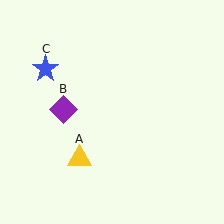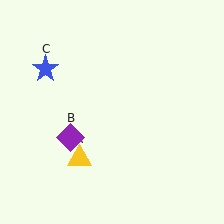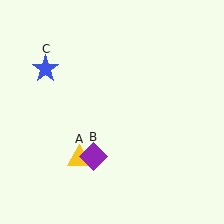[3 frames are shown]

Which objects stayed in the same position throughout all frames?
Yellow triangle (object A) and blue star (object C) remained stationary.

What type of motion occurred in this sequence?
The purple diamond (object B) rotated counterclockwise around the center of the scene.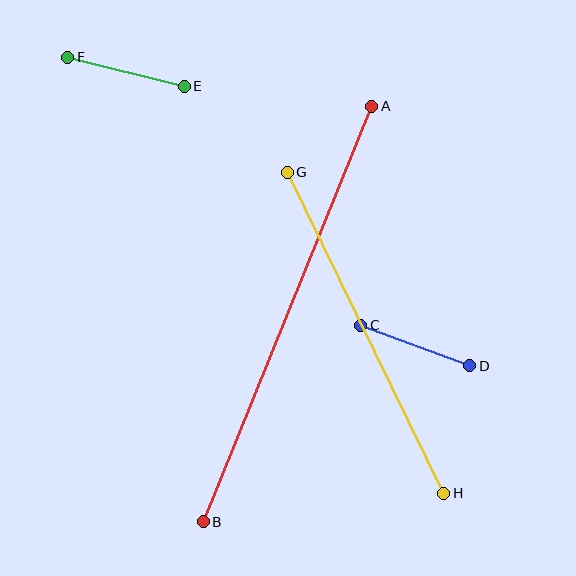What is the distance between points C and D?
The distance is approximately 116 pixels.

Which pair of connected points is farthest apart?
Points A and B are farthest apart.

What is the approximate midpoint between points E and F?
The midpoint is at approximately (126, 72) pixels.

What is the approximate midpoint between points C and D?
The midpoint is at approximately (415, 346) pixels.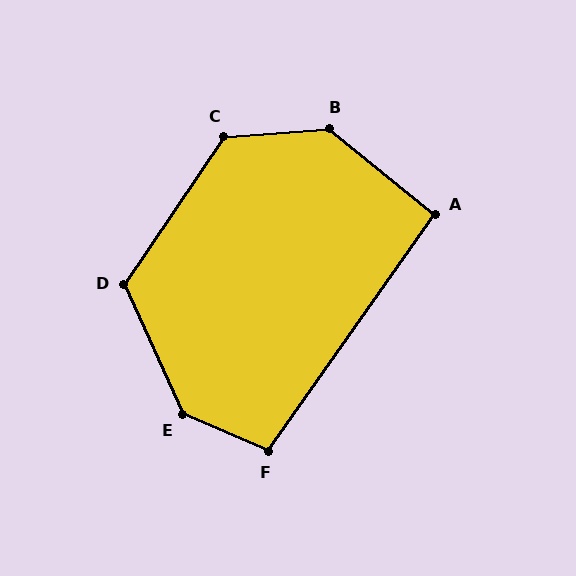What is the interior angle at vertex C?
Approximately 128 degrees (obtuse).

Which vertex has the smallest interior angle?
A, at approximately 94 degrees.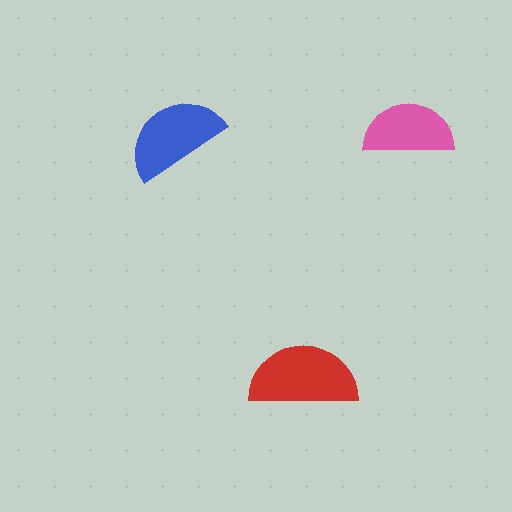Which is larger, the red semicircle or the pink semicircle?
The red one.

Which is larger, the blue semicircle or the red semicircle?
The red one.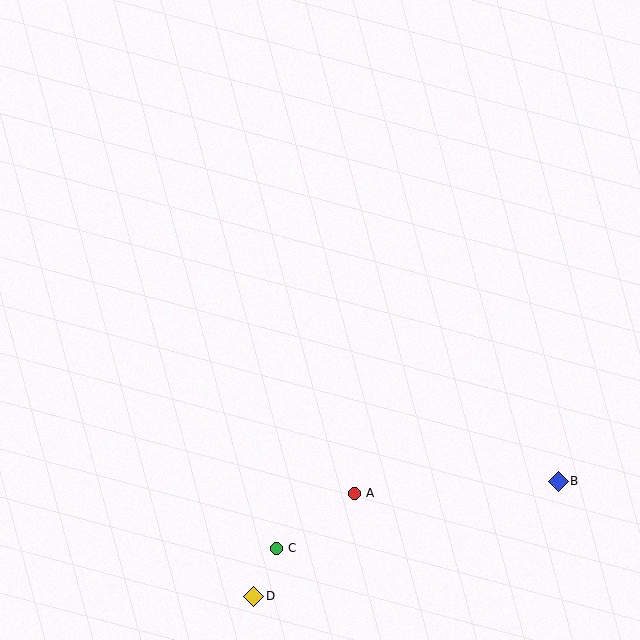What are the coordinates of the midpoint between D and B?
The midpoint between D and B is at (406, 539).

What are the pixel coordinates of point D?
Point D is at (254, 596).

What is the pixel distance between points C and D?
The distance between C and D is 53 pixels.